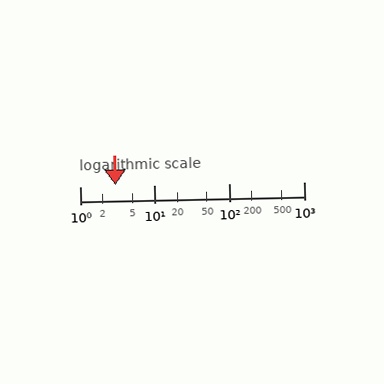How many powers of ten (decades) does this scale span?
The scale spans 3 decades, from 1 to 1000.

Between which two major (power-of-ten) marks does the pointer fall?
The pointer is between 1 and 10.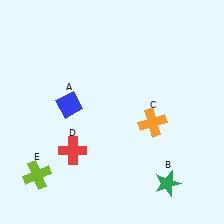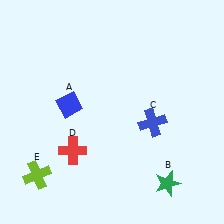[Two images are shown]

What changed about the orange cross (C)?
In Image 1, C is orange. In Image 2, it changed to blue.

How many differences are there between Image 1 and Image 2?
There is 1 difference between the two images.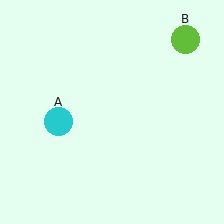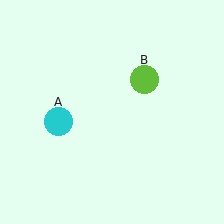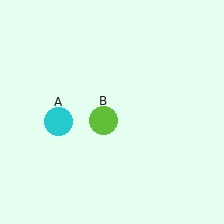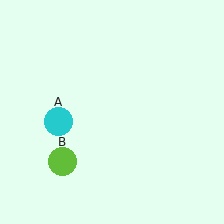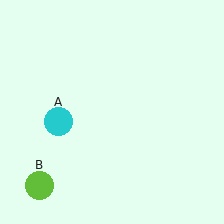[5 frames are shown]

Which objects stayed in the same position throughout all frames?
Cyan circle (object A) remained stationary.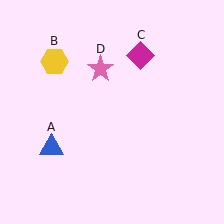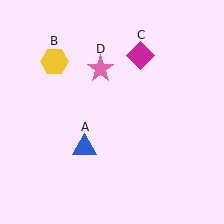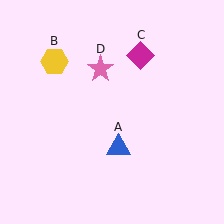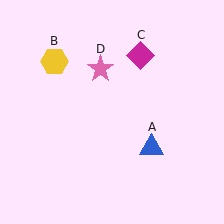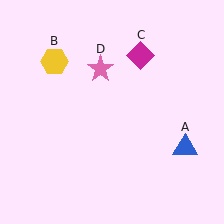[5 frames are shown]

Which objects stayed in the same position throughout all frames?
Yellow hexagon (object B) and magenta diamond (object C) and pink star (object D) remained stationary.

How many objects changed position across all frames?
1 object changed position: blue triangle (object A).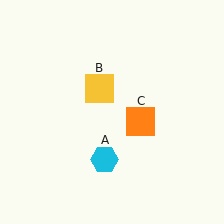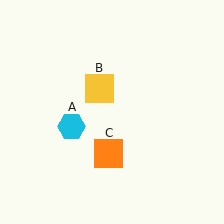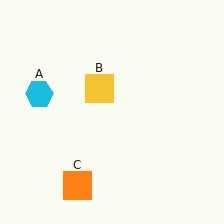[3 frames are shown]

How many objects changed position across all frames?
2 objects changed position: cyan hexagon (object A), orange square (object C).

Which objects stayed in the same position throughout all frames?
Yellow square (object B) remained stationary.